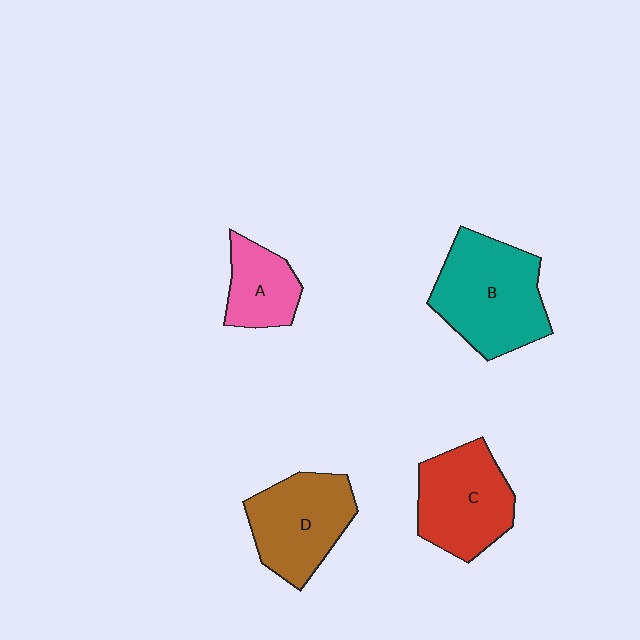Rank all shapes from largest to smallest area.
From largest to smallest: B (teal), C (red), D (brown), A (pink).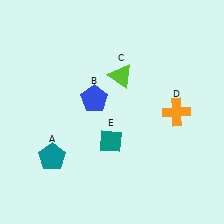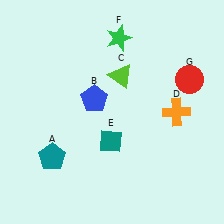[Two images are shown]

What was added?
A green star (F), a red circle (G) were added in Image 2.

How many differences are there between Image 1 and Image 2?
There are 2 differences between the two images.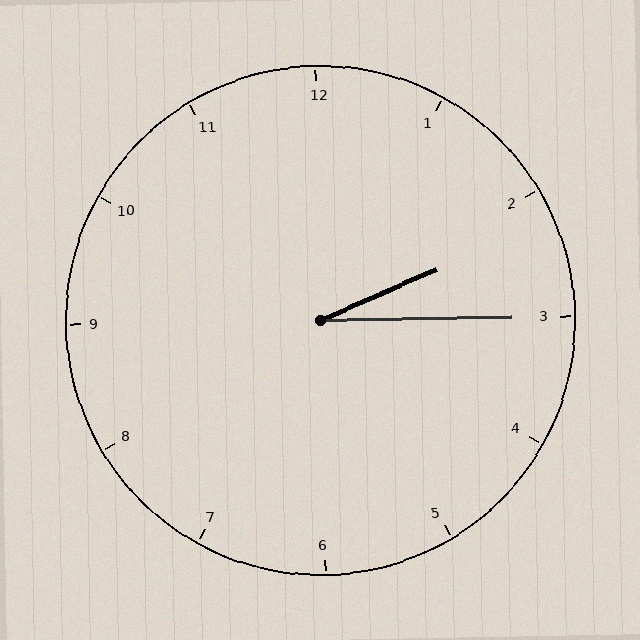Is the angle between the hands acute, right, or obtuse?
It is acute.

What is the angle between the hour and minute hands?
Approximately 22 degrees.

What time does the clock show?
2:15.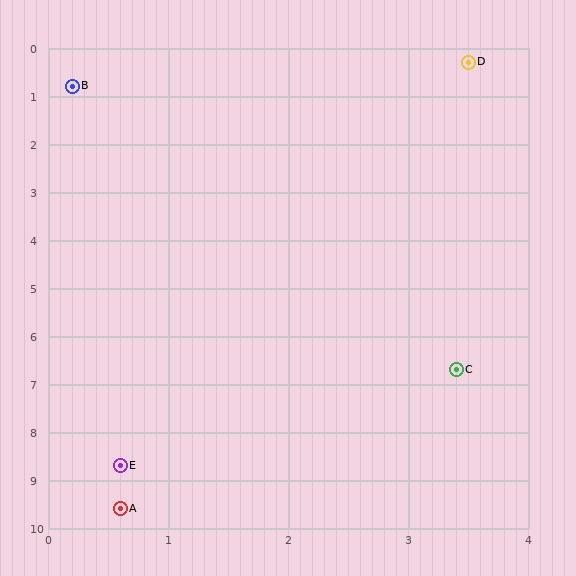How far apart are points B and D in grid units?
Points B and D are about 3.3 grid units apart.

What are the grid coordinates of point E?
Point E is at approximately (0.6, 8.7).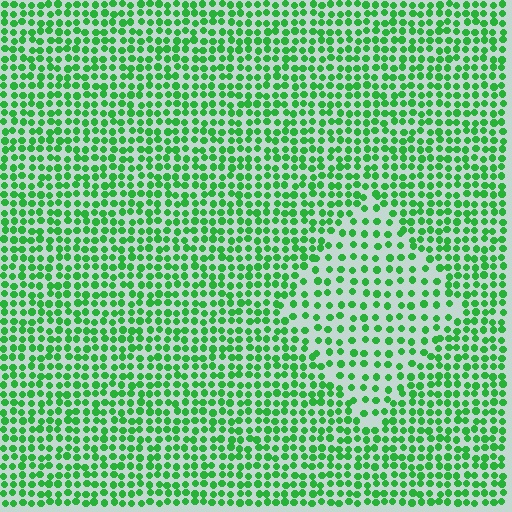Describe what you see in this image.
The image contains small green elements arranged at two different densities. A diamond-shaped region is visible where the elements are less densely packed than the surrounding area.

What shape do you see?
I see a diamond.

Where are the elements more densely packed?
The elements are more densely packed outside the diamond boundary.